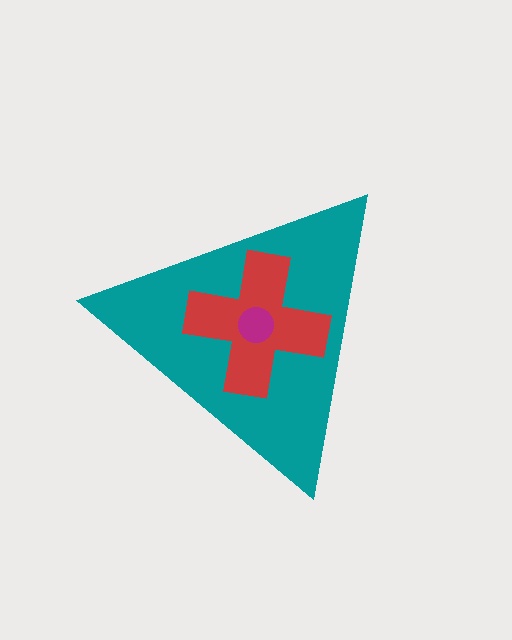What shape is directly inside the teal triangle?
The red cross.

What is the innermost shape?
The magenta circle.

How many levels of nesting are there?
3.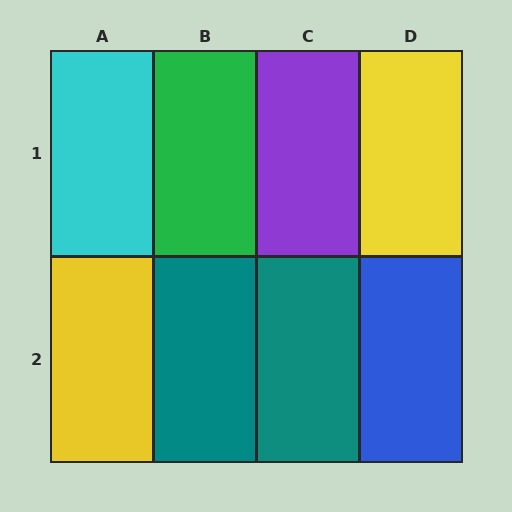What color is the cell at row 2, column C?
Teal.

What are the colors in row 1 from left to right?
Cyan, green, purple, yellow.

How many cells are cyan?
1 cell is cyan.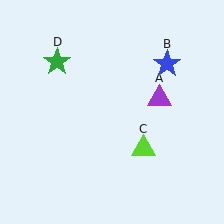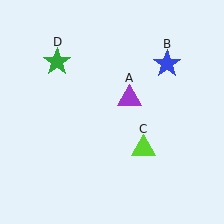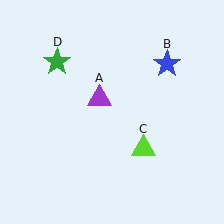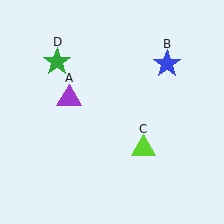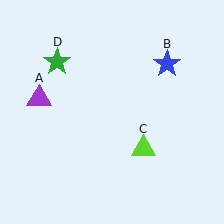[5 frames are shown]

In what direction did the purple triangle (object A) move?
The purple triangle (object A) moved left.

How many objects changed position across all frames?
1 object changed position: purple triangle (object A).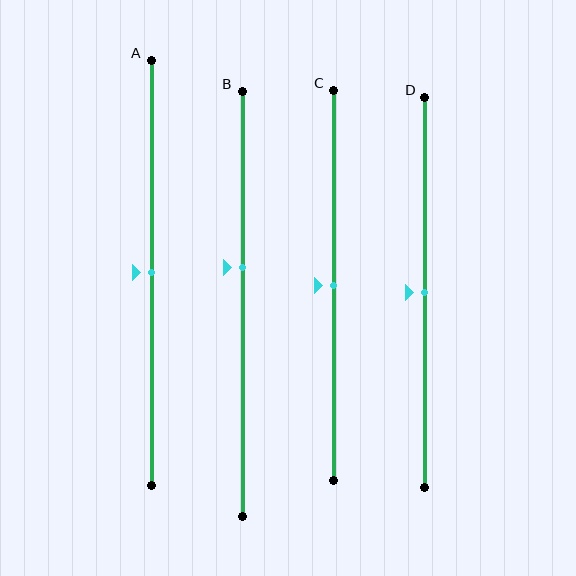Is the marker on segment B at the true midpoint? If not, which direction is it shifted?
No, the marker on segment B is shifted upward by about 8% of the segment length.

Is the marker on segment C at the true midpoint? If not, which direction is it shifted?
Yes, the marker on segment C is at the true midpoint.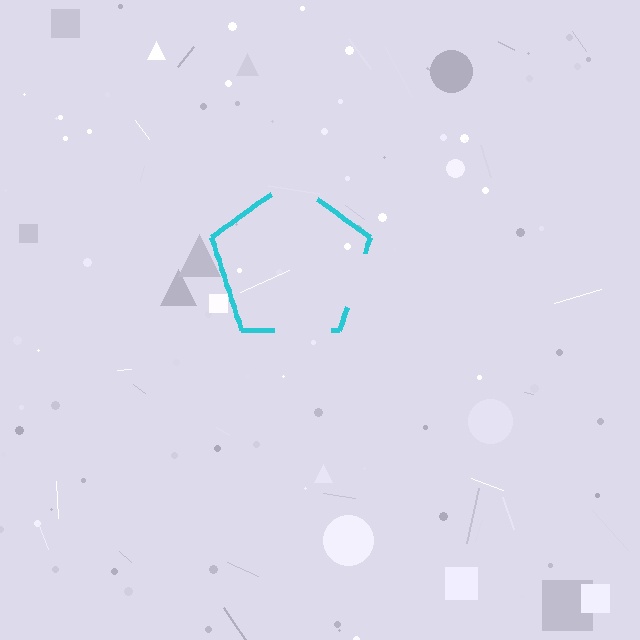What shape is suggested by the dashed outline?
The dashed outline suggests a pentagon.